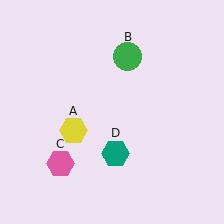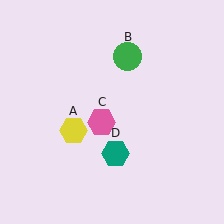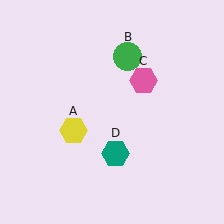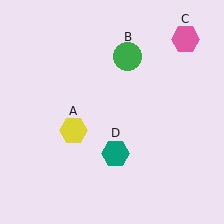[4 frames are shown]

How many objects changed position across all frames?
1 object changed position: pink hexagon (object C).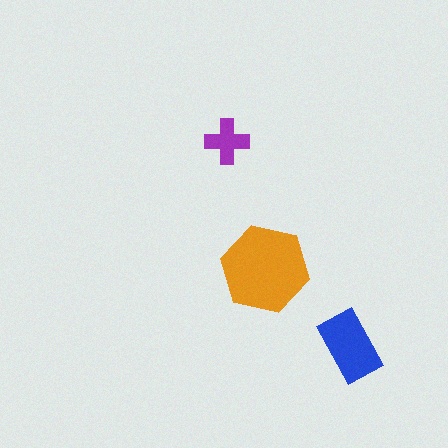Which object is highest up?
The purple cross is topmost.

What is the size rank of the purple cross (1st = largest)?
3rd.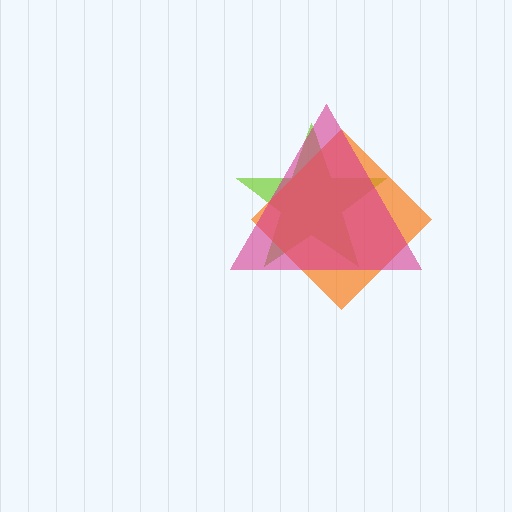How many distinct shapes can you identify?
There are 3 distinct shapes: a lime star, an orange diamond, a magenta triangle.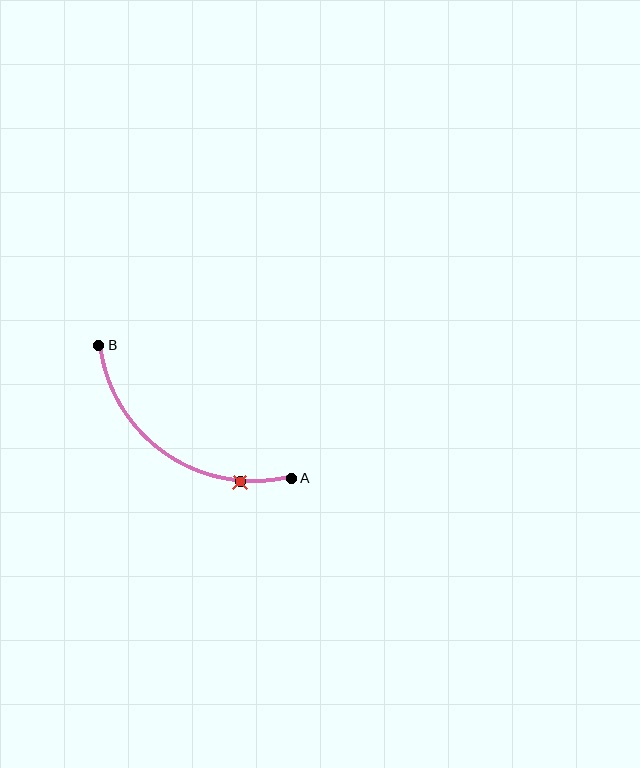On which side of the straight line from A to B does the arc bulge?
The arc bulges below and to the left of the straight line connecting A and B.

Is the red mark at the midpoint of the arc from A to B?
No. The red mark lies on the arc but is closer to endpoint A. The arc midpoint would be at the point on the curve equidistant along the arc from both A and B.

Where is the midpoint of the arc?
The arc midpoint is the point on the curve farthest from the straight line joining A and B. It sits below and to the left of that line.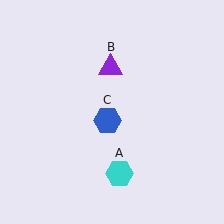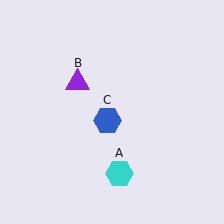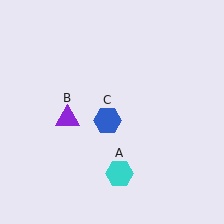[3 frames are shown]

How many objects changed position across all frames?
1 object changed position: purple triangle (object B).